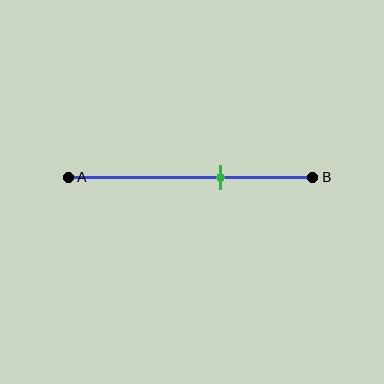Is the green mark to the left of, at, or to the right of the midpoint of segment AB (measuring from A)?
The green mark is to the right of the midpoint of segment AB.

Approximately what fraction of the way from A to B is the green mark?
The green mark is approximately 60% of the way from A to B.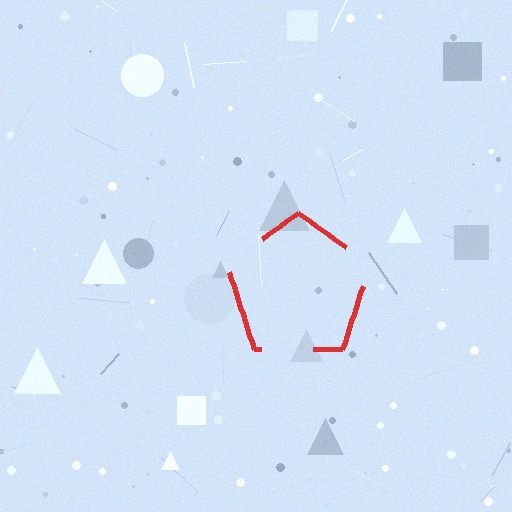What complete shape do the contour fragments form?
The contour fragments form a pentagon.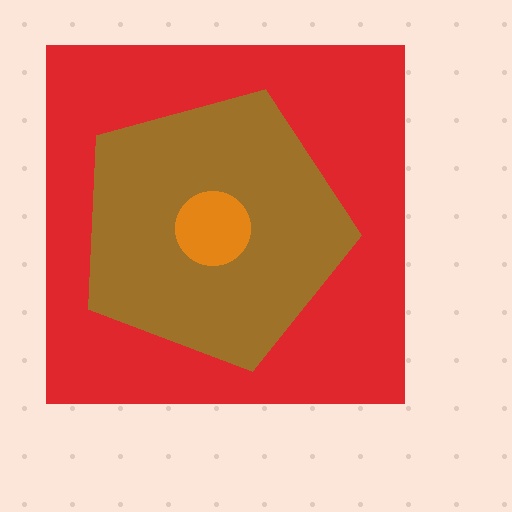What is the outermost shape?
The red square.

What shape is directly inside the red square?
The brown pentagon.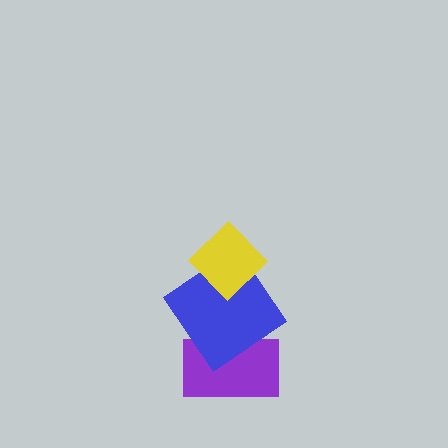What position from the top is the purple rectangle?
The purple rectangle is 3rd from the top.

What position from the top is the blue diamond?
The blue diamond is 2nd from the top.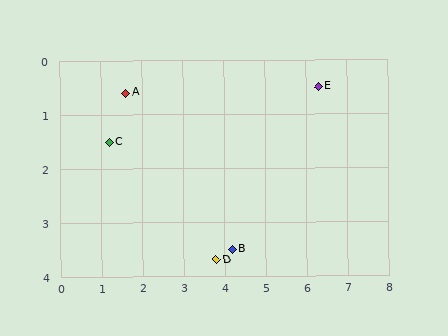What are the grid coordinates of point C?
Point C is at approximately (1.2, 1.5).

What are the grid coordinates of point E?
Point E is at approximately (6.3, 0.5).